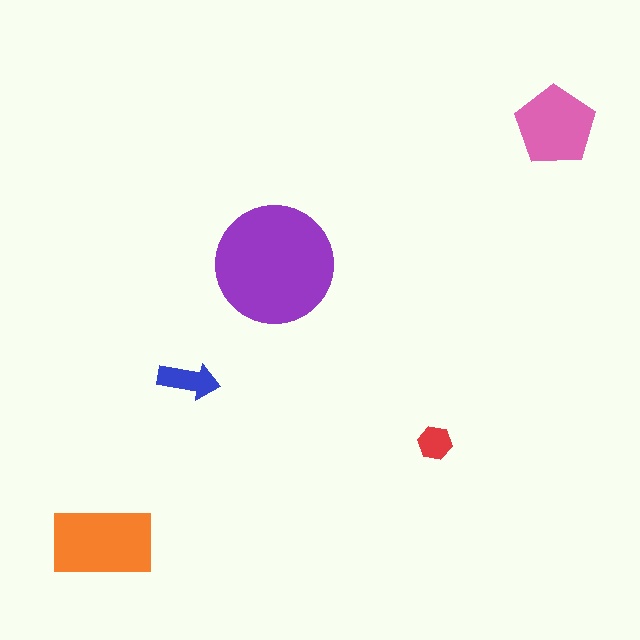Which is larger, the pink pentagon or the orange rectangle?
The orange rectangle.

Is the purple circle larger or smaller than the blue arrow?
Larger.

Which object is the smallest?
The red hexagon.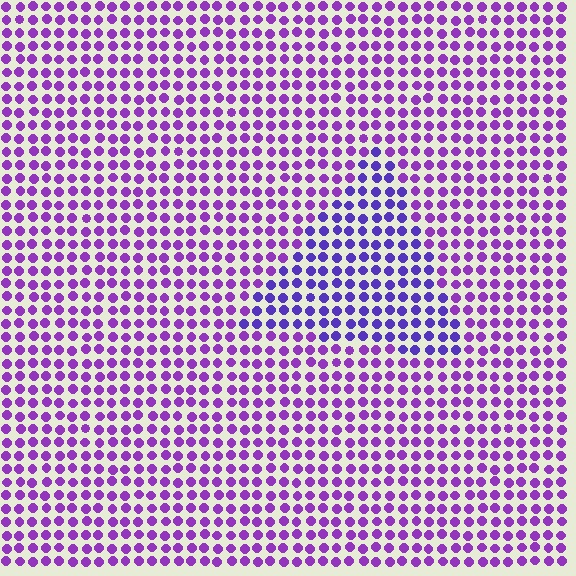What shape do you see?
I see a triangle.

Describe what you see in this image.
The image is filled with small purple elements in a uniform arrangement. A triangle-shaped region is visible where the elements are tinted to a slightly different hue, forming a subtle color boundary.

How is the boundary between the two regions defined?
The boundary is defined purely by a slight shift in hue (about 27 degrees). Spacing, size, and orientation are identical on both sides.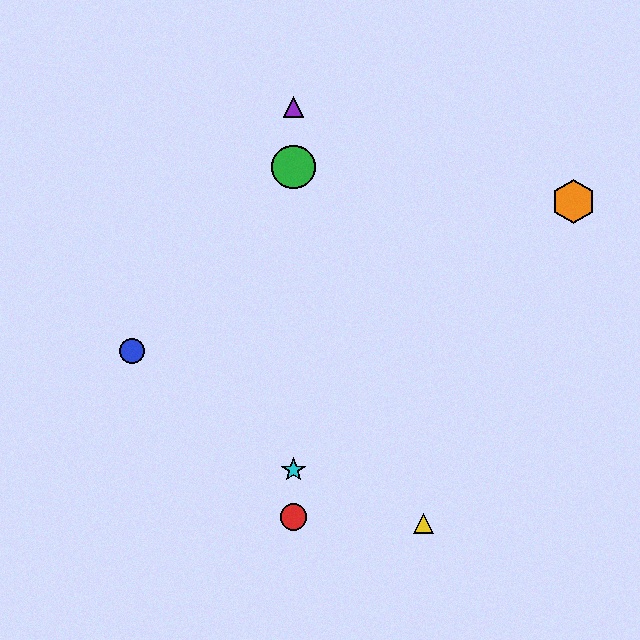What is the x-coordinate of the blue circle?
The blue circle is at x≈132.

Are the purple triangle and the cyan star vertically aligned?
Yes, both are at x≈293.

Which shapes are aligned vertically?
The red circle, the green circle, the purple triangle, the cyan star are aligned vertically.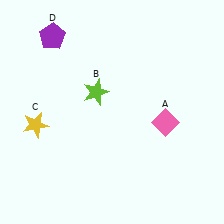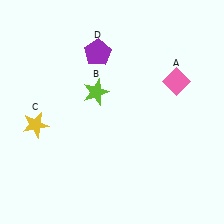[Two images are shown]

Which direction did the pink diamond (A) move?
The pink diamond (A) moved up.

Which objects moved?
The objects that moved are: the pink diamond (A), the purple pentagon (D).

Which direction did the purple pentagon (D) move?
The purple pentagon (D) moved right.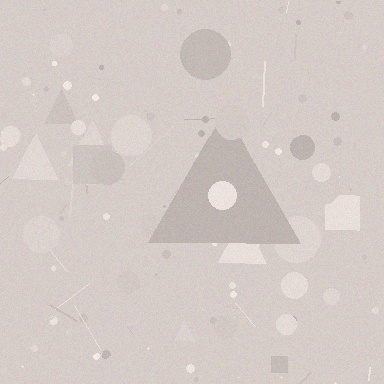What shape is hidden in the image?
A triangle is hidden in the image.